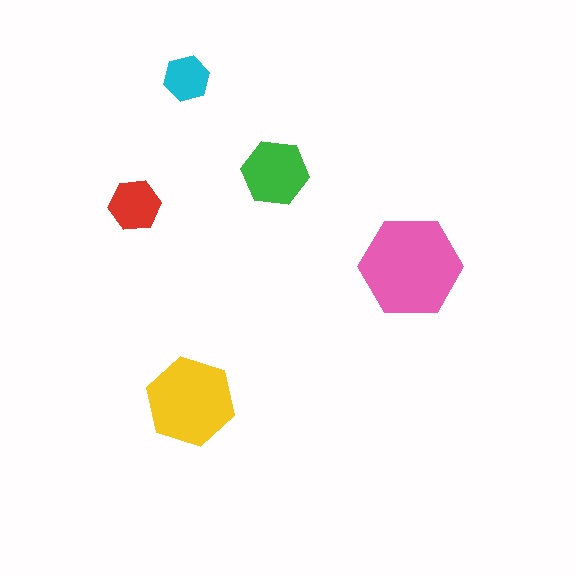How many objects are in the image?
There are 5 objects in the image.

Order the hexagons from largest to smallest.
the pink one, the yellow one, the green one, the red one, the cyan one.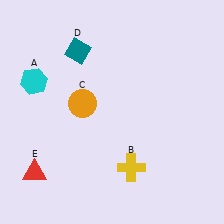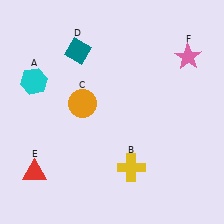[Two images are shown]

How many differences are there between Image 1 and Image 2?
There is 1 difference between the two images.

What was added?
A pink star (F) was added in Image 2.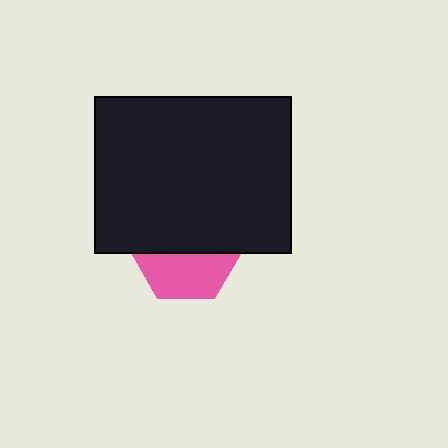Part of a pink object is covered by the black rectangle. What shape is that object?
It is a hexagon.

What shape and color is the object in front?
The object in front is a black rectangle.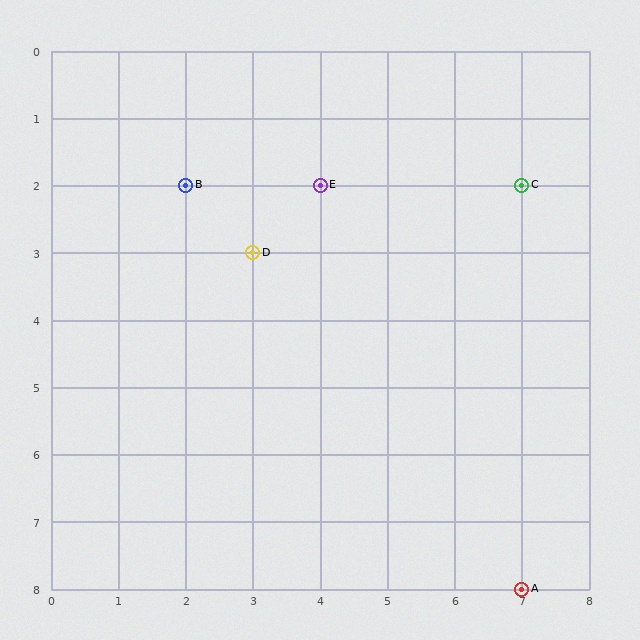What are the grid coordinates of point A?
Point A is at grid coordinates (7, 8).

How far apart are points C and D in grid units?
Points C and D are 4 columns and 1 row apart (about 4.1 grid units diagonally).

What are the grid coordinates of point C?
Point C is at grid coordinates (7, 2).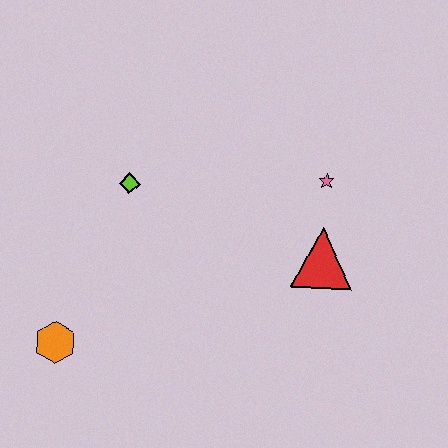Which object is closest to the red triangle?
The pink star is closest to the red triangle.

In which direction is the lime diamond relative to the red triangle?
The lime diamond is to the left of the red triangle.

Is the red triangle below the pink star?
Yes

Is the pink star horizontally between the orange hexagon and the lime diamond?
No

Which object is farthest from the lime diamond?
The red triangle is farthest from the lime diamond.